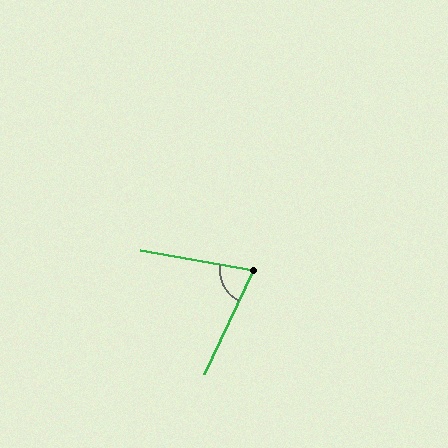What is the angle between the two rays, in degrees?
Approximately 75 degrees.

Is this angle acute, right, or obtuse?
It is acute.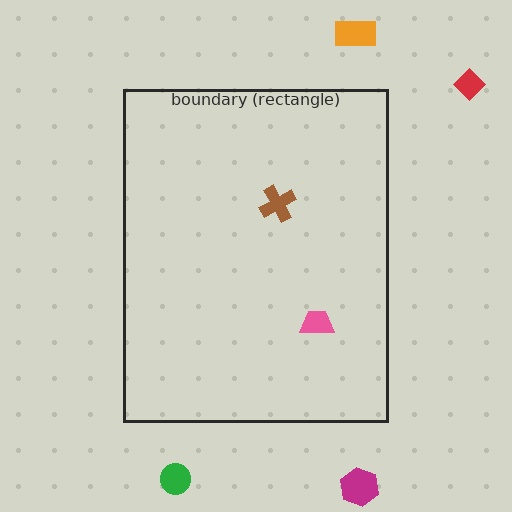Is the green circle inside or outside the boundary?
Outside.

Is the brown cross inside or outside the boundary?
Inside.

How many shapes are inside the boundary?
2 inside, 4 outside.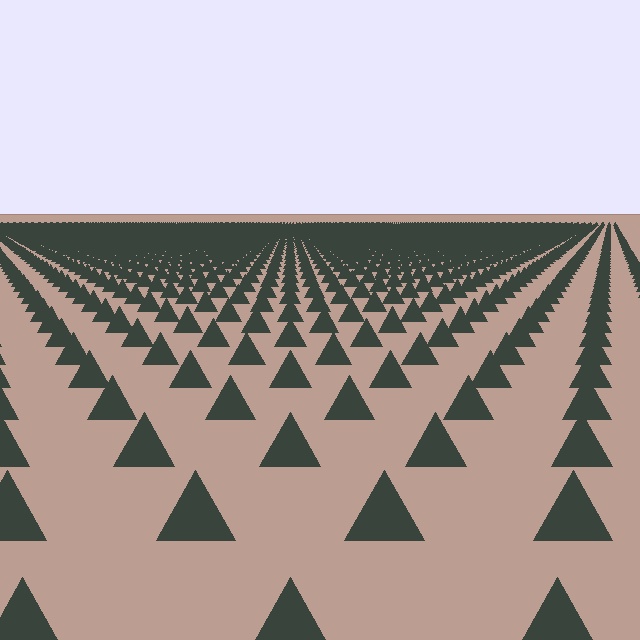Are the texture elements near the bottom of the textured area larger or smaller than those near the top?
Larger. Near the bottom, elements are closer to the viewer and appear at a bigger on-screen size.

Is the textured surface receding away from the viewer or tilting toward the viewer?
The surface is receding away from the viewer. Texture elements get smaller and denser toward the top.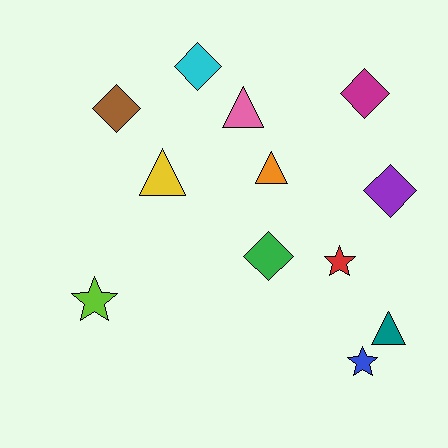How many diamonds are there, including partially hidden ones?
There are 5 diamonds.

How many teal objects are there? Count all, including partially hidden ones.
There is 1 teal object.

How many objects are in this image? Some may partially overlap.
There are 12 objects.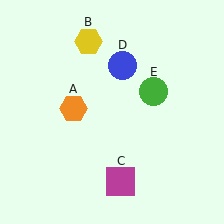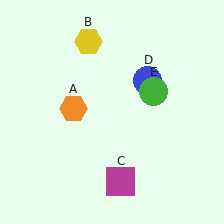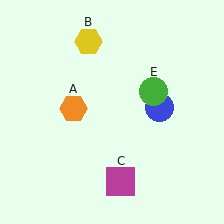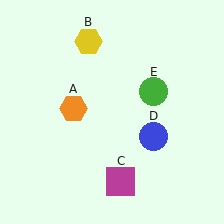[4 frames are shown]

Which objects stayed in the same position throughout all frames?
Orange hexagon (object A) and yellow hexagon (object B) and magenta square (object C) and green circle (object E) remained stationary.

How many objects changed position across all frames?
1 object changed position: blue circle (object D).